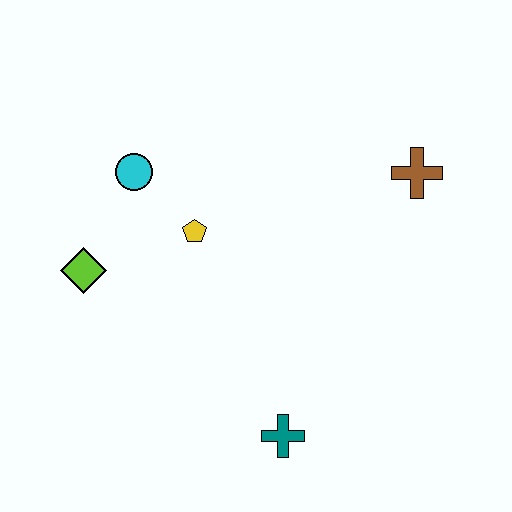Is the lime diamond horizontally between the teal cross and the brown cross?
No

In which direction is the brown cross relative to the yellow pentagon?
The brown cross is to the right of the yellow pentagon.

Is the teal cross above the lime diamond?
No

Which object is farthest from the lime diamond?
The brown cross is farthest from the lime diamond.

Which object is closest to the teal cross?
The yellow pentagon is closest to the teal cross.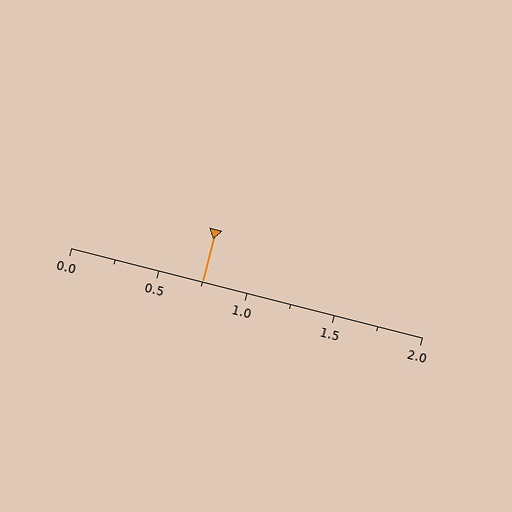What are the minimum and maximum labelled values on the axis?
The axis runs from 0.0 to 2.0.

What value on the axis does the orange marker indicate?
The marker indicates approximately 0.75.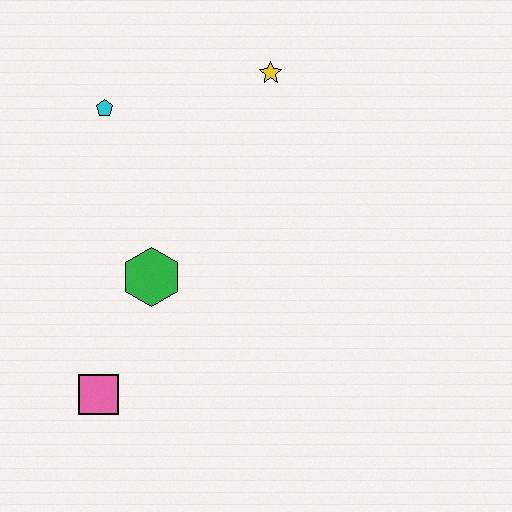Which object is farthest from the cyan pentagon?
The pink square is farthest from the cyan pentagon.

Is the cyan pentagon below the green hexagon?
No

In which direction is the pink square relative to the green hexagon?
The pink square is below the green hexagon.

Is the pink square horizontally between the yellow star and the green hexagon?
No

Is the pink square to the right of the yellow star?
No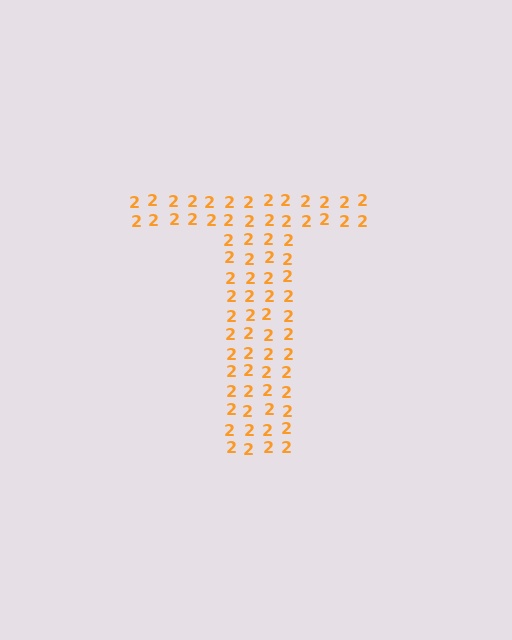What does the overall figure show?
The overall figure shows the letter T.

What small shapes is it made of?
It is made of small digit 2's.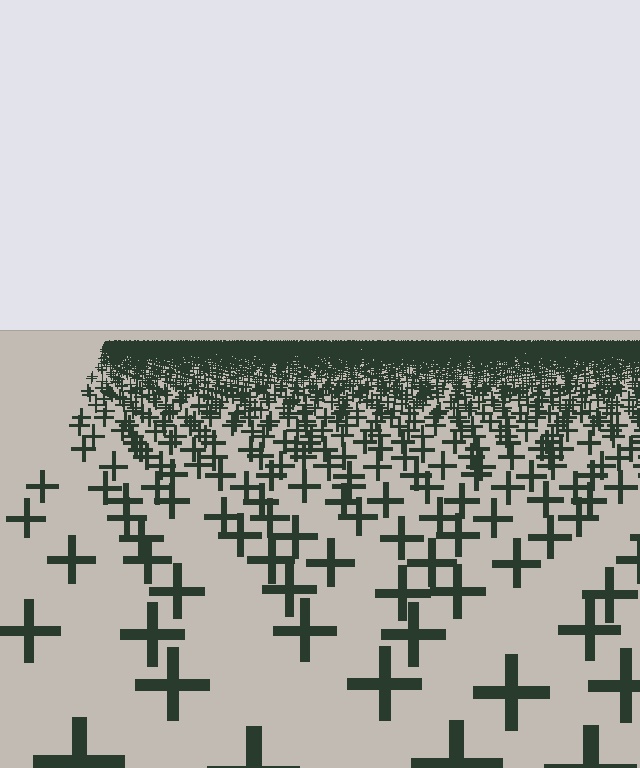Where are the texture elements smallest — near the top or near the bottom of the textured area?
Near the top.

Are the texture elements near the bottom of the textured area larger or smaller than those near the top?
Larger. Near the bottom, elements are closer to the viewer and appear at a bigger on-screen size.